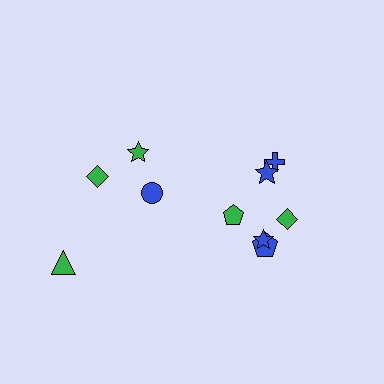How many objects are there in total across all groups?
There are 10 objects.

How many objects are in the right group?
There are 6 objects.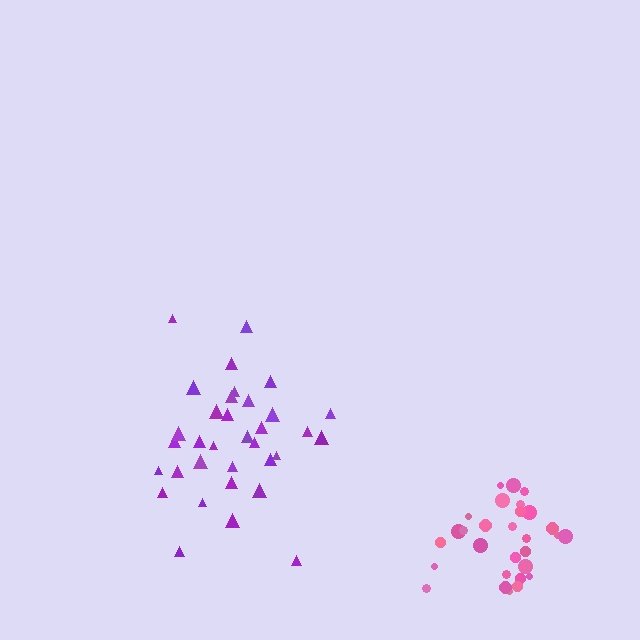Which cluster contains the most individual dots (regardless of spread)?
Purple (34).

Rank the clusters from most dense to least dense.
pink, purple.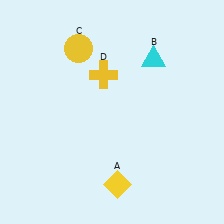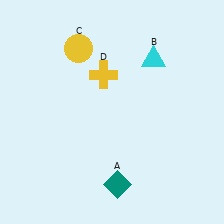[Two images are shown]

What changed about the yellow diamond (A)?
In Image 1, A is yellow. In Image 2, it changed to teal.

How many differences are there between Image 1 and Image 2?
There is 1 difference between the two images.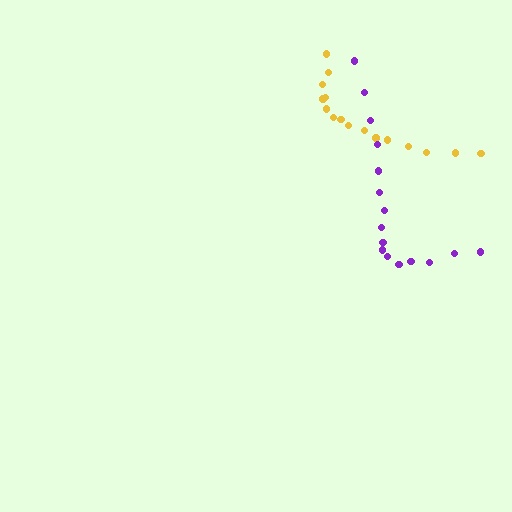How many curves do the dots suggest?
There are 2 distinct paths.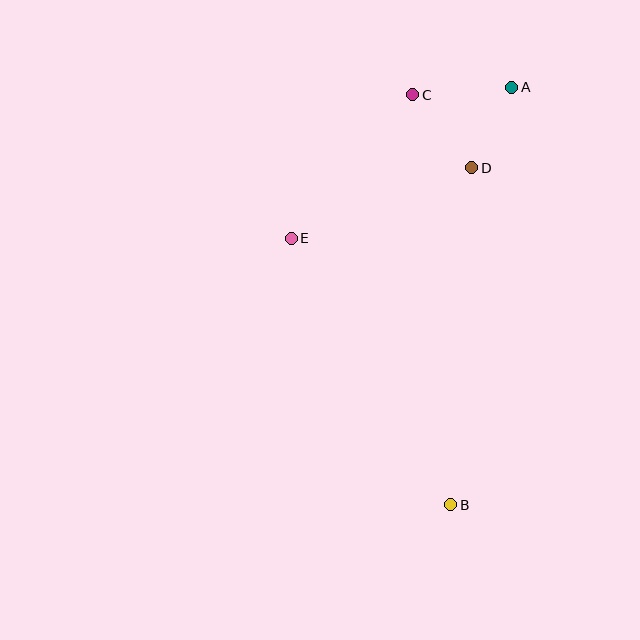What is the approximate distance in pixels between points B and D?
The distance between B and D is approximately 338 pixels.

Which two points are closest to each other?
Points A and D are closest to each other.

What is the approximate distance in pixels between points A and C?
The distance between A and C is approximately 99 pixels.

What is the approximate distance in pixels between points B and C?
The distance between B and C is approximately 412 pixels.